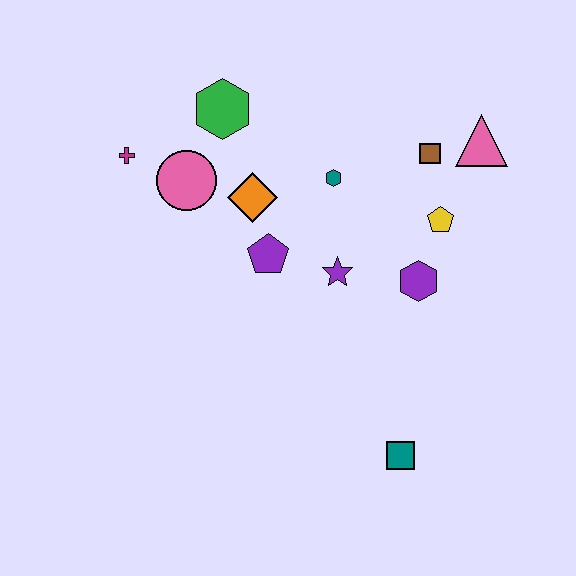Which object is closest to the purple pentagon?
The orange diamond is closest to the purple pentagon.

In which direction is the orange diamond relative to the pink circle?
The orange diamond is to the right of the pink circle.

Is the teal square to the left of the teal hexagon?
No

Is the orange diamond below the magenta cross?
Yes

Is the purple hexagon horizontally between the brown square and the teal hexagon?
Yes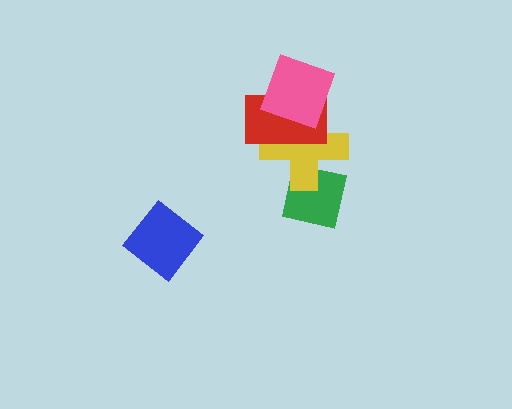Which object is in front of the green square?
The yellow cross is in front of the green square.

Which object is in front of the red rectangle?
The pink diamond is in front of the red rectangle.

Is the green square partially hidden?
Yes, it is partially covered by another shape.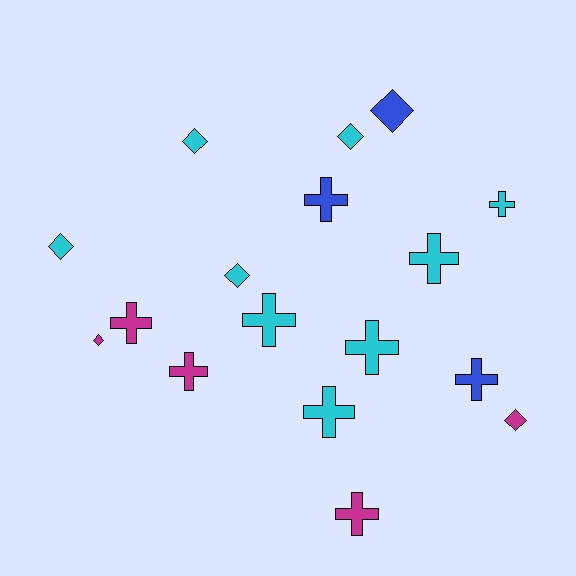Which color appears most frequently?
Cyan, with 9 objects.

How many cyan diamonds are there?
There are 4 cyan diamonds.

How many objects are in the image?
There are 17 objects.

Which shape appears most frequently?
Cross, with 10 objects.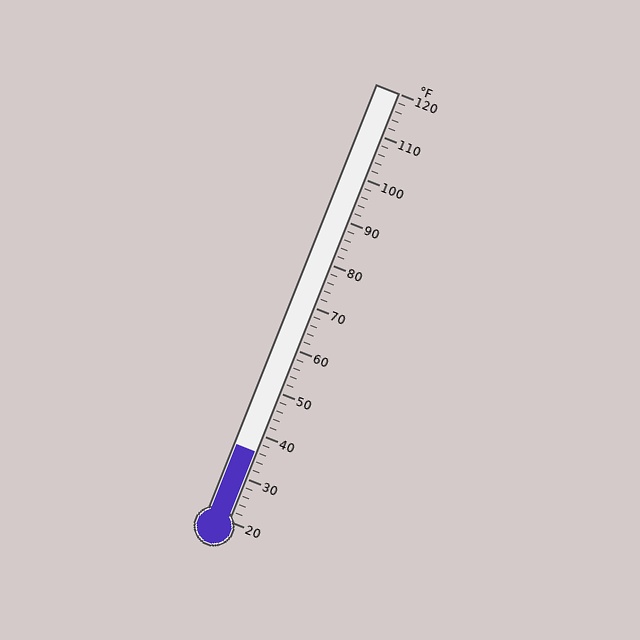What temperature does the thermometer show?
The thermometer shows approximately 36°F.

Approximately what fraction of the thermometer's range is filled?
The thermometer is filled to approximately 15% of its range.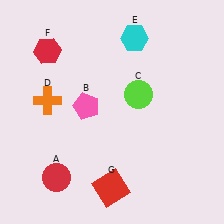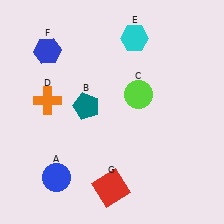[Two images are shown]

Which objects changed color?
A changed from red to blue. B changed from pink to teal. F changed from red to blue.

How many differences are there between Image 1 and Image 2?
There are 3 differences between the two images.